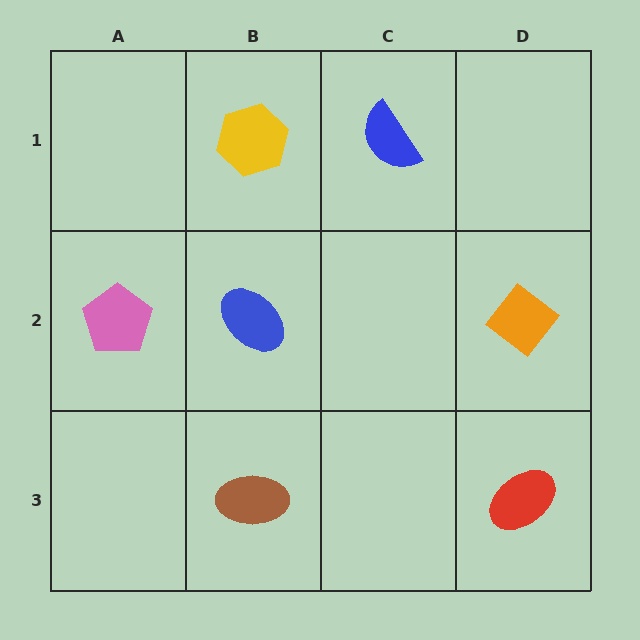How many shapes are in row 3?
2 shapes.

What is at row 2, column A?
A pink pentagon.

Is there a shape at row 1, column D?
No, that cell is empty.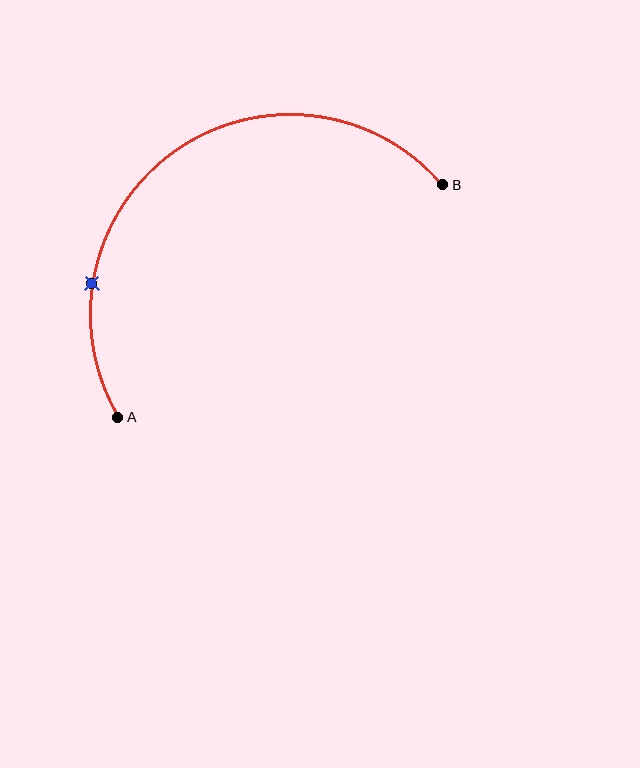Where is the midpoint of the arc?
The arc midpoint is the point on the curve farthest from the straight line joining A and B. It sits above and to the left of that line.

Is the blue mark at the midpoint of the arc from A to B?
No. The blue mark lies on the arc but is closer to endpoint A. The arc midpoint would be at the point on the curve equidistant along the arc from both A and B.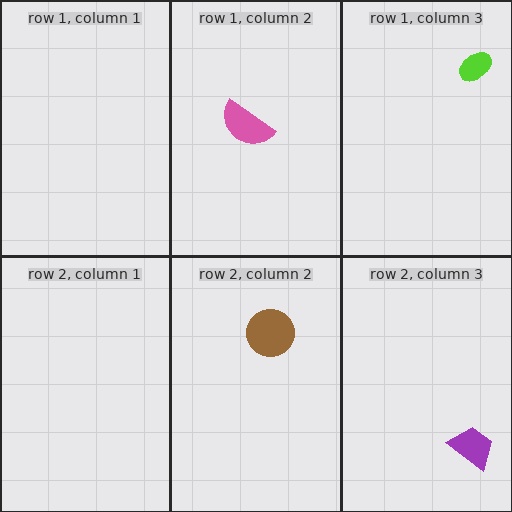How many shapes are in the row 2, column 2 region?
1.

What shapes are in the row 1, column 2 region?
The pink semicircle.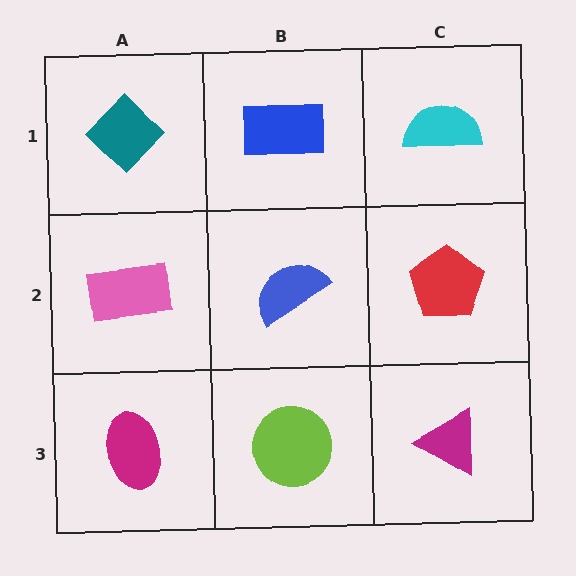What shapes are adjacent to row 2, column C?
A cyan semicircle (row 1, column C), a magenta triangle (row 3, column C), a blue semicircle (row 2, column B).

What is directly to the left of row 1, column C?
A blue rectangle.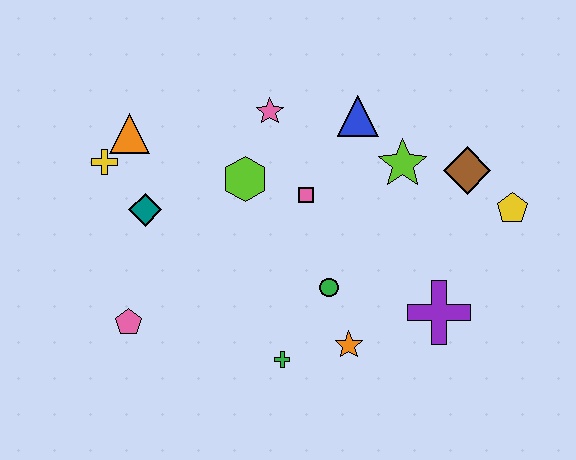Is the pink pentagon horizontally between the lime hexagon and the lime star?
No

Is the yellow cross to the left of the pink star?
Yes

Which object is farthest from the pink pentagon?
The yellow pentagon is farthest from the pink pentagon.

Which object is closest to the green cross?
The orange star is closest to the green cross.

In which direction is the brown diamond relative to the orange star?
The brown diamond is above the orange star.